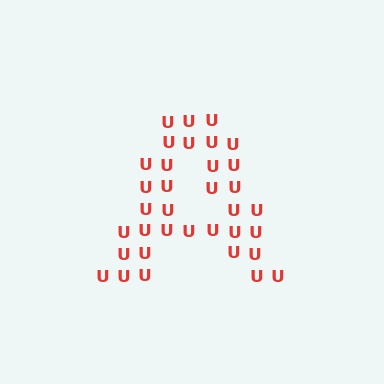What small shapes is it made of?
It is made of small letter U's.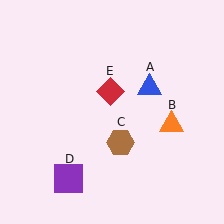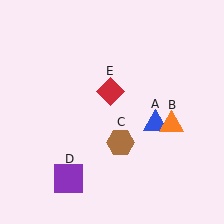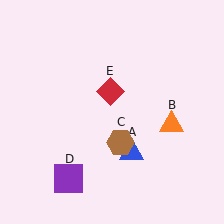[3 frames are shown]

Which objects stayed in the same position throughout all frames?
Orange triangle (object B) and brown hexagon (object C) and purple square (object D) and red diamond (object E) remained stationary.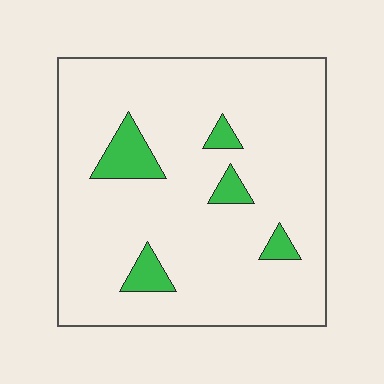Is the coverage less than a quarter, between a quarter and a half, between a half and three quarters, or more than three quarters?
Less than a quarter.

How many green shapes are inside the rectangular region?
5.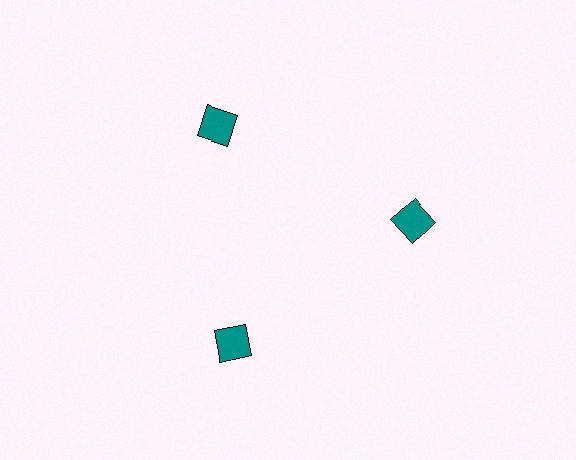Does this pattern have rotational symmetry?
Yes, this pattern has 3-fold rotational symmetry. It looks the same after rotating 120 degrees around the center.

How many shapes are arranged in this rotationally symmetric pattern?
There are 3 shapes, arranged in 3 groups of 1.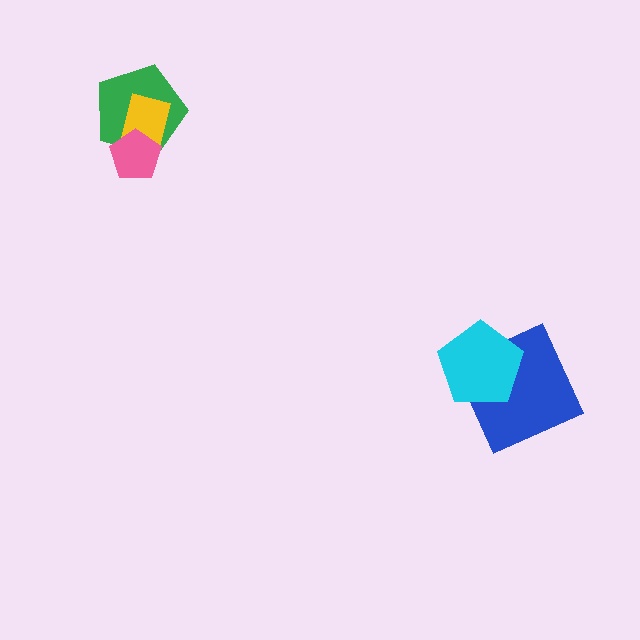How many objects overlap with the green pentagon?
2 objects overlap with the green pentagon.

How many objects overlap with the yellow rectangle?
2 objects overlap with the yellow rectangle.